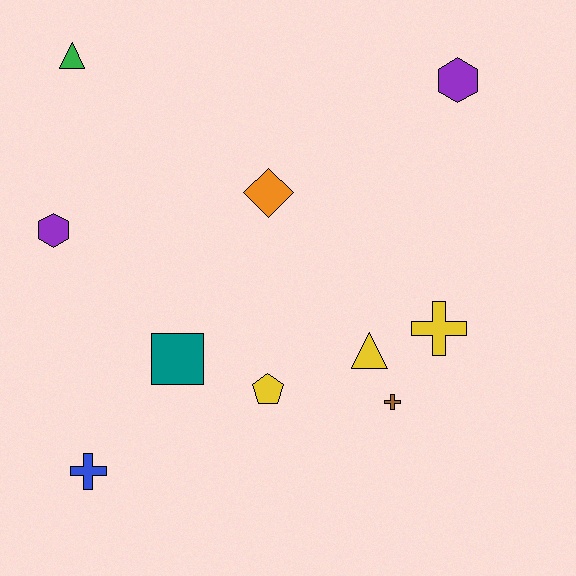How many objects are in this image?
There are 10 objects.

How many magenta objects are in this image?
There are no magenta objects.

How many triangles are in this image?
There are 2 triangles.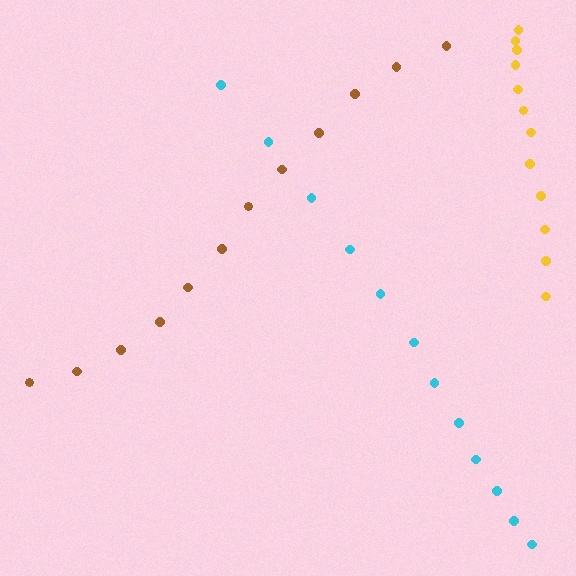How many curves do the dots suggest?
There are 3 distinct paths.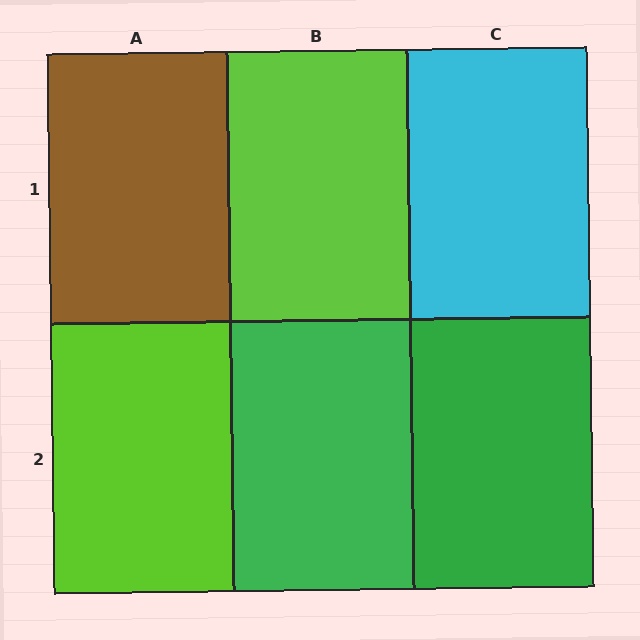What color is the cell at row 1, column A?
Brown.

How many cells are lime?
2 cells are lime.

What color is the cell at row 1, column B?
Lime.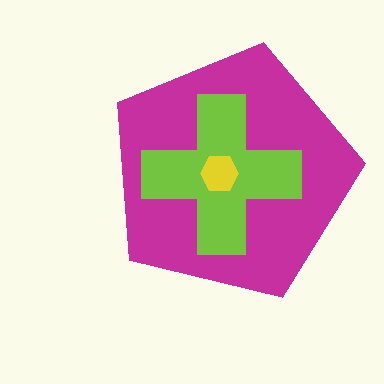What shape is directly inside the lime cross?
The yellow hexagon.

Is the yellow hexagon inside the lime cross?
Yes.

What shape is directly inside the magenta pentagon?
The lime cross.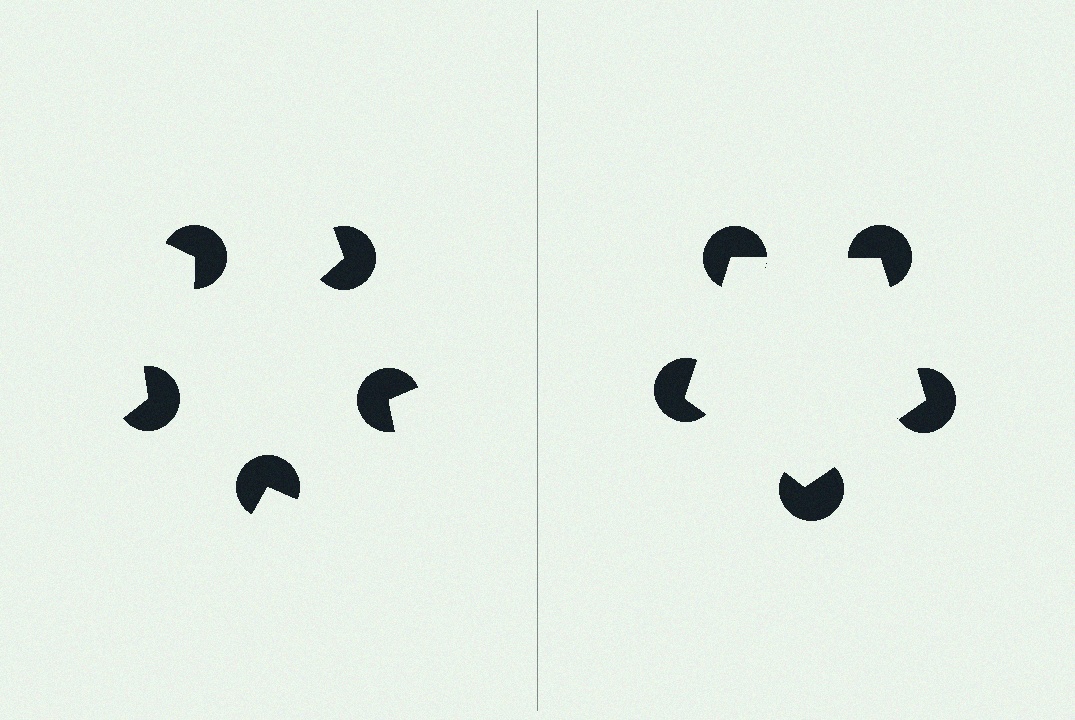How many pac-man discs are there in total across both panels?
10 — 5 on each side.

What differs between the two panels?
The pac-man discs are positioned identically on both sides; only the wedge orientations differ. On the right they align to a pentagon; on the left they are misaligned.